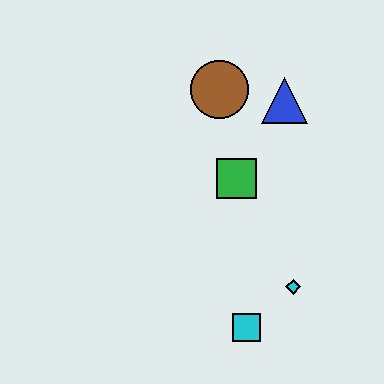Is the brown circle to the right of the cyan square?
No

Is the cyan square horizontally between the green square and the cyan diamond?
Yes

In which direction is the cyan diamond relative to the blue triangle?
The cyan diamond is below the blue triangle.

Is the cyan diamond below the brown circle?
Yes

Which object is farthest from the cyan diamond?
The brown circle is farthest from the cyan diamond.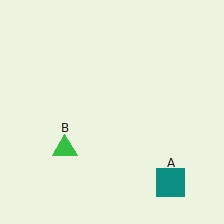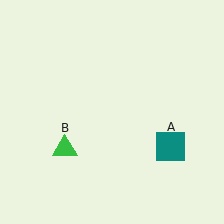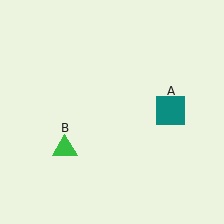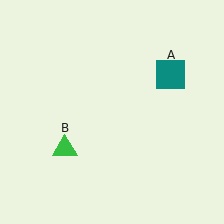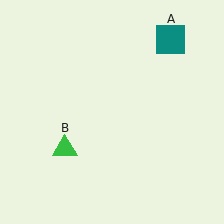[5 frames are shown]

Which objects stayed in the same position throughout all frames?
Green triangle (object B) remained stationary.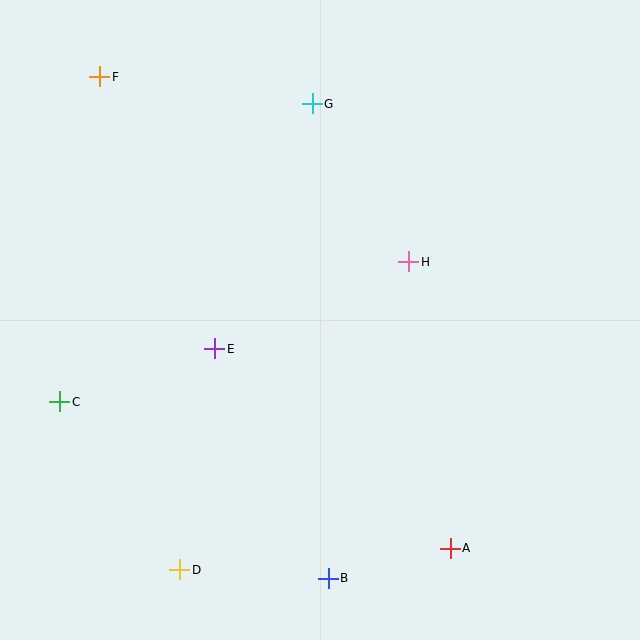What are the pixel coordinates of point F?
Point F is at (100, 77).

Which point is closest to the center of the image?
Point H at (409, 262) is closest to the center.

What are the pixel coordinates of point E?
Point E is at (215, 349).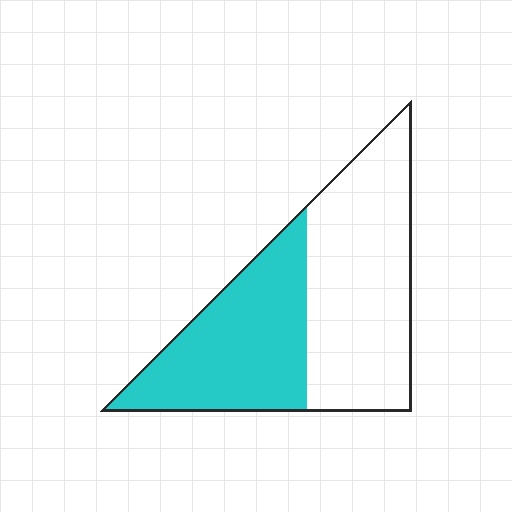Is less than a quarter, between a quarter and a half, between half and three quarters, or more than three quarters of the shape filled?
Between a quarter and a half.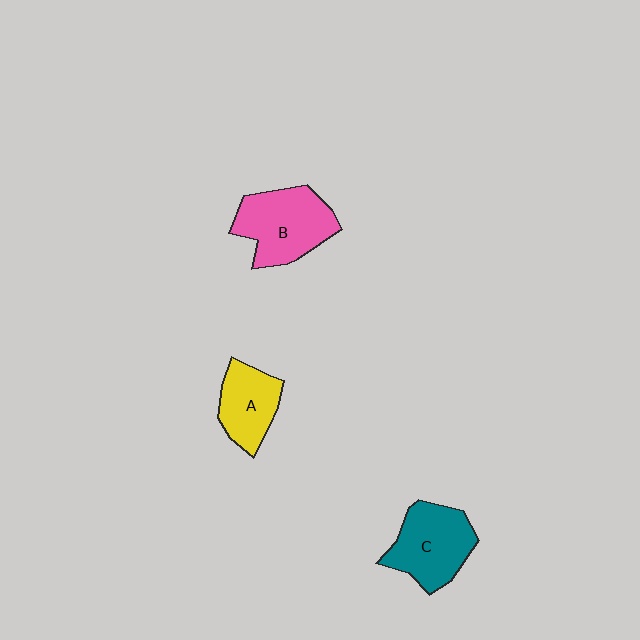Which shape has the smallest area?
Shape A (yellow).